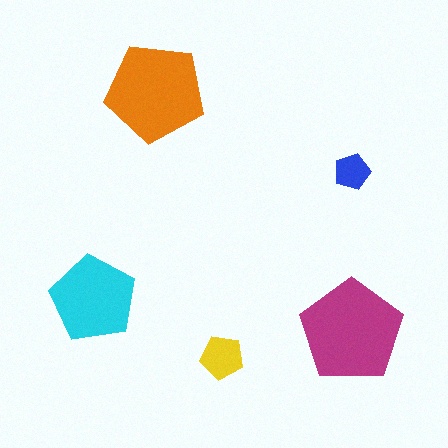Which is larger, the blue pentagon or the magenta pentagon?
The magenta one.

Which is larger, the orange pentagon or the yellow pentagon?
The orange one.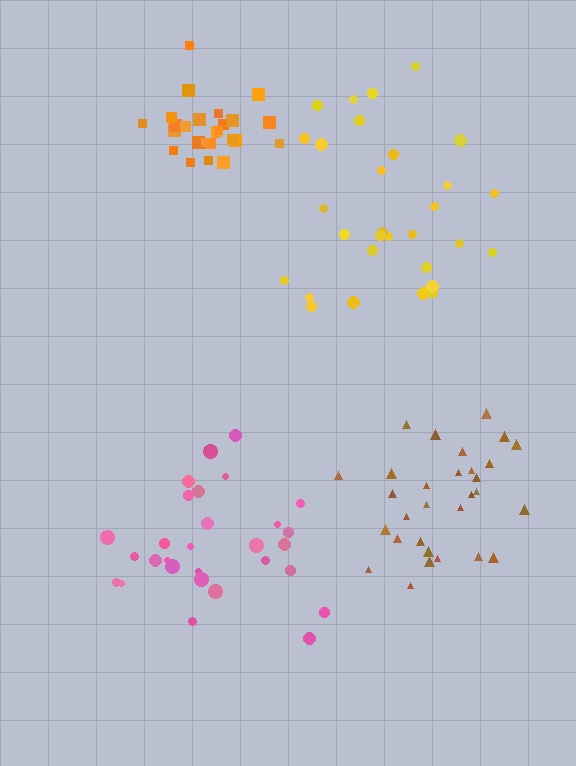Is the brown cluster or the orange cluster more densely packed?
Orange.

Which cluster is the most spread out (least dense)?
Pink.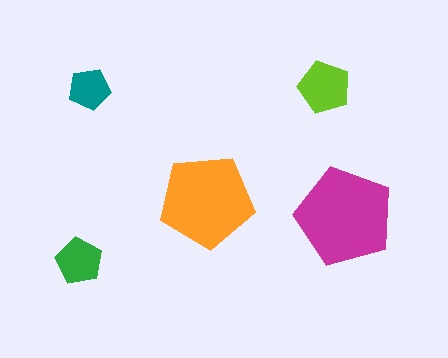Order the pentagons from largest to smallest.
the magenta one, the orange one, the lime one, the green one, the teal one.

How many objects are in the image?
There are 5 objects in the image.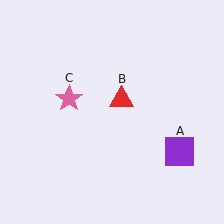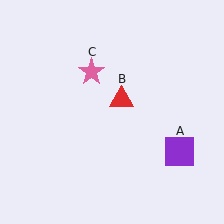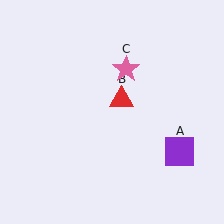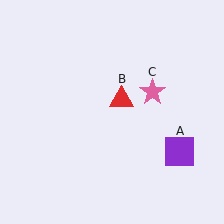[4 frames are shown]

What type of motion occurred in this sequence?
The pink star (object C) rotated clockwise around the center of the scene.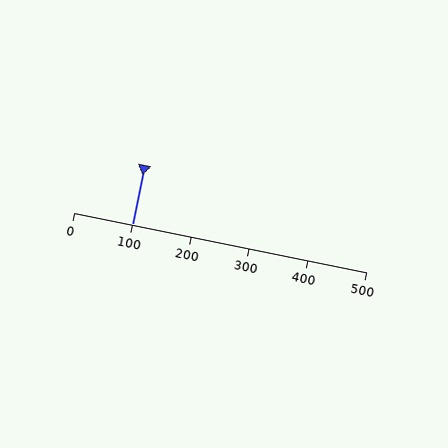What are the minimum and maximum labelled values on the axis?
The axis runs from 0 to 500.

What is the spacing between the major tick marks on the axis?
The major ticks are spaced 100 apart.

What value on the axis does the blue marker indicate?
The marker indicates approximately 100.